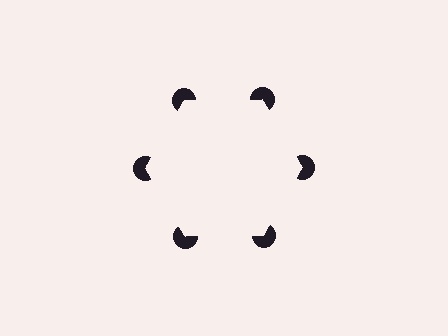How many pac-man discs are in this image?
There are 6 — one at each vertex of the illusory hexagon.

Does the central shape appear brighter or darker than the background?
It typically appears slightly brighter than the background, even though no actual brightness change is drawn.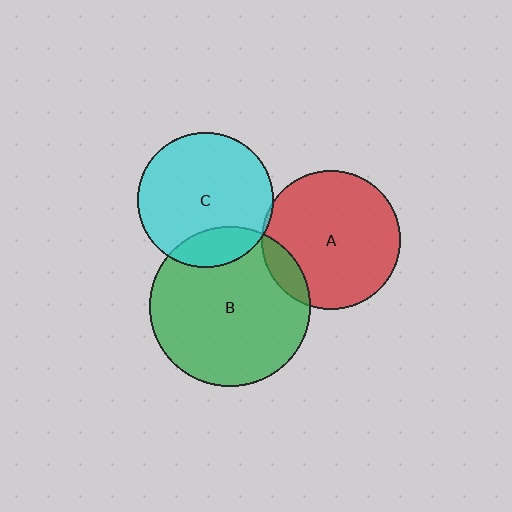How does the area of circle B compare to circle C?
Approximately 1.4 times.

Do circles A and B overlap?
Yes.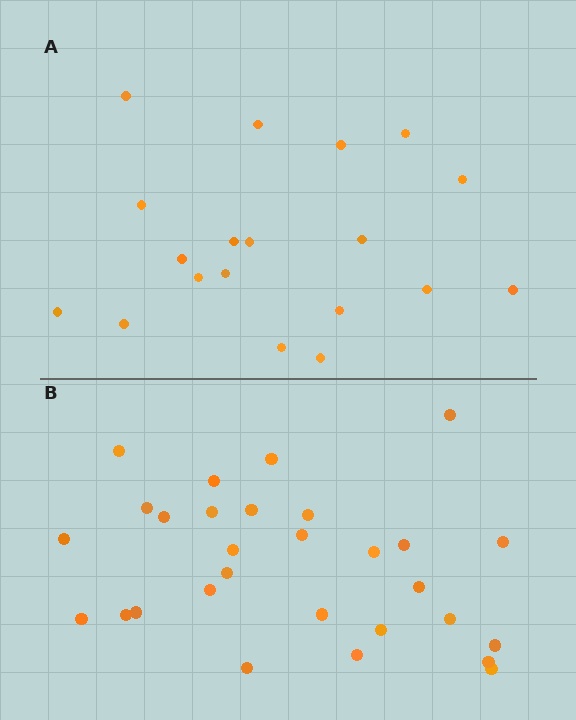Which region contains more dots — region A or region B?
Region B (the bottom region) has more dots.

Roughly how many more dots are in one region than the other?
Region B has roughly 10 or so more dots than region A.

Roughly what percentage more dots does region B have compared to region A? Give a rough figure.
About 55% more.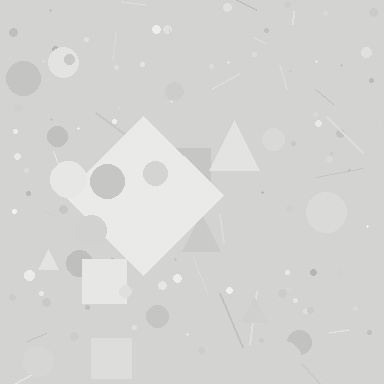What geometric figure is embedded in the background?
A diamond is embedded in the background.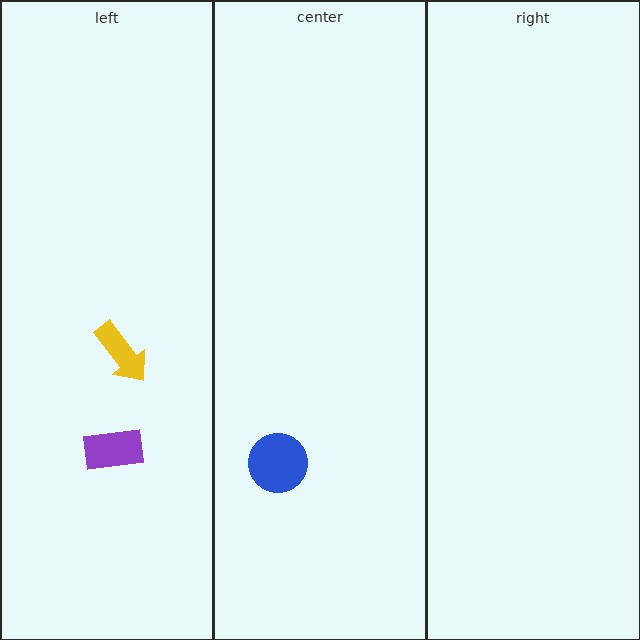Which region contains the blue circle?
The center region.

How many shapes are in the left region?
2.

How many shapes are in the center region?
1.